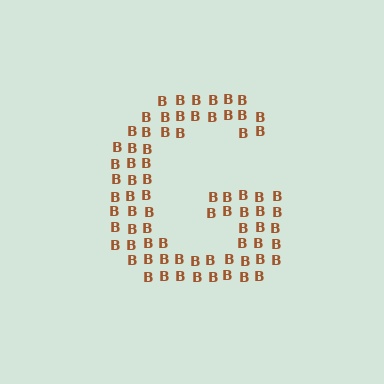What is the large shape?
The large shape is the letter G.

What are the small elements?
The small elements are letter B's.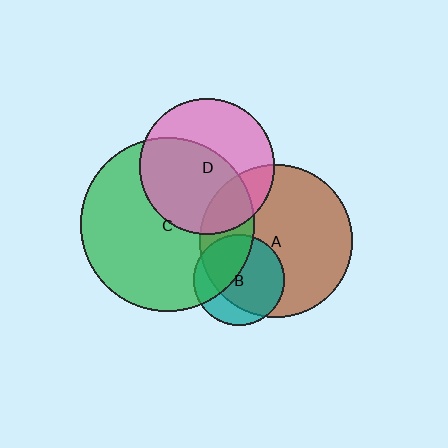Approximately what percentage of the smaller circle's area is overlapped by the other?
Approximately 25%.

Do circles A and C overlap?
Yes.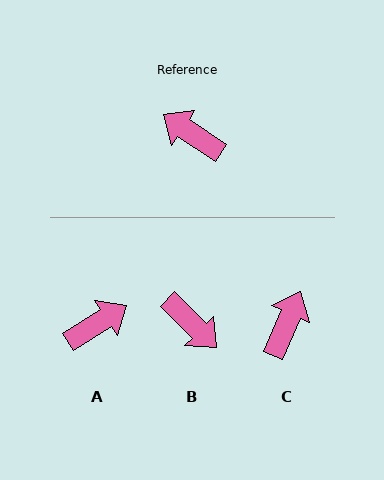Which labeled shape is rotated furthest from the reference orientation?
B, about 169 degrees away.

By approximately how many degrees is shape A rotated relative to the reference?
Approximately 114 degrees clockwise.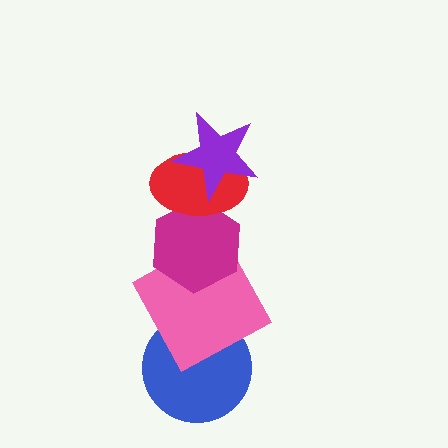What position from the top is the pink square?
The pink square is 4th from the top.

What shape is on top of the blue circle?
The pink square is on top of the blue circle.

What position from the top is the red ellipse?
The red ellipse is 2nd from the top.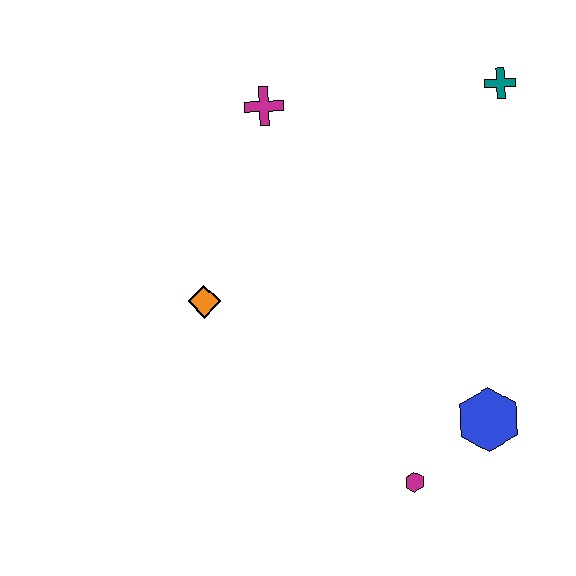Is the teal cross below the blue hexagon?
No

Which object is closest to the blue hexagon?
The magenta hexagon is closest to the blue hexagon.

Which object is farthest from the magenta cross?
The magenta hexagon is farthest from the magenta cross.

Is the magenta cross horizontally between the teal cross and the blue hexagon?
No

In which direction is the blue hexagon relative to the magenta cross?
The blue hexagon is below the magenta cross.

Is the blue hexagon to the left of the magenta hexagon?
No